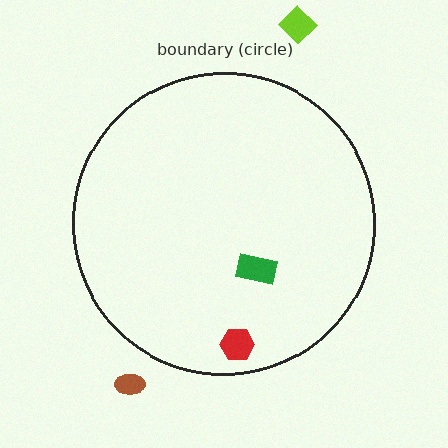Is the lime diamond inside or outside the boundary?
Outside.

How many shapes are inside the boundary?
2 inside, 2 outside.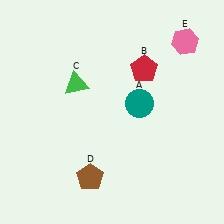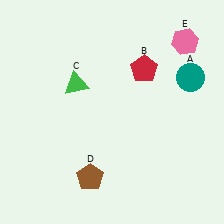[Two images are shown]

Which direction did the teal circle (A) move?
The teal circle (A) moved right.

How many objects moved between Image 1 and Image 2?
1 object moved between the two images.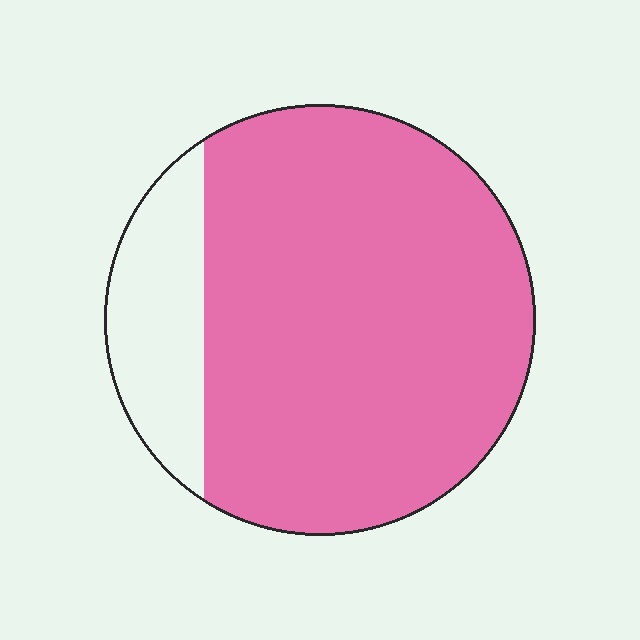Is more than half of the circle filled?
Yes.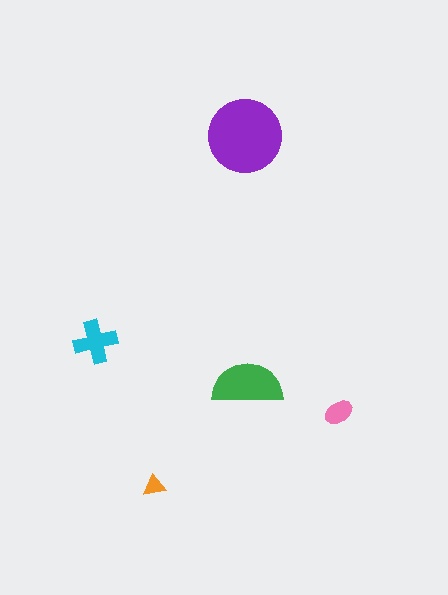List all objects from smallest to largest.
The orange triangle, the pink ellipse, the cyan cross, the green semicircle, the purple circle.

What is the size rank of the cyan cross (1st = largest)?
3rd.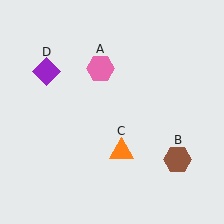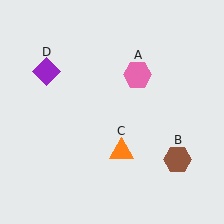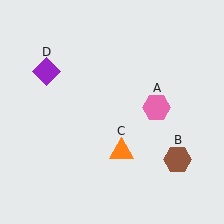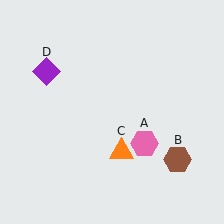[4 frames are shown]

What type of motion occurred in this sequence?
The pink hexagon (object A) rotated clockwise around the center of the scene.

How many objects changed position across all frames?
1 object changed position: pink hexagon (object A).